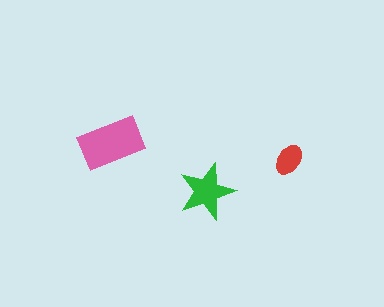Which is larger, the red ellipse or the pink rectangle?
The pink rectangle.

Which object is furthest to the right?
The red ellipse is rightmost.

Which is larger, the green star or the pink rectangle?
The pink rectangle.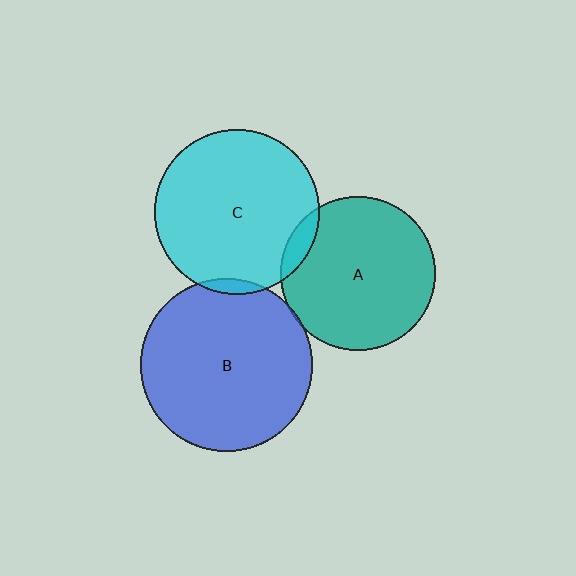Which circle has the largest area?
Circle B (blue).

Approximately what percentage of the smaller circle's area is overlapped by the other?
Approximately 5%.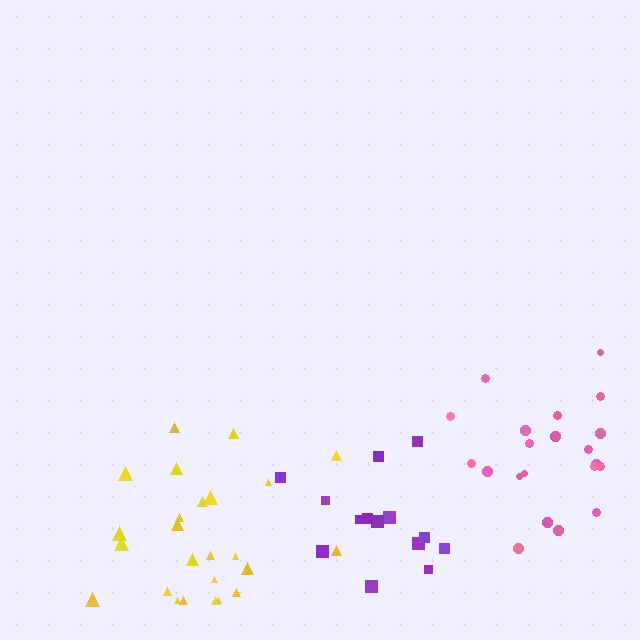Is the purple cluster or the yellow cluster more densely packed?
Yellow.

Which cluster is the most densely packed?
Pink.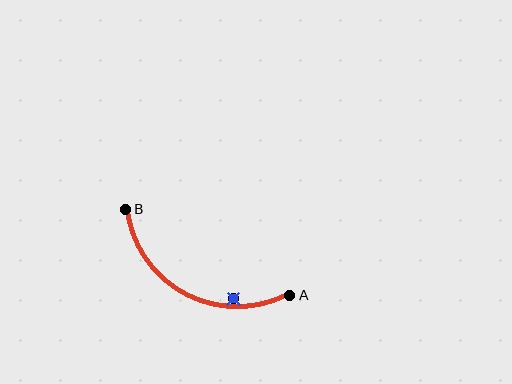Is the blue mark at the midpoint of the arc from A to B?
No — the blue mark does not lie on the arc at all. It sits slightly inside the curve.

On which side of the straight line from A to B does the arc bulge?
The arc bulges below the straight line connecting A and B.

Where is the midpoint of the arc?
The arc midpoint is the point on the curve farthest from the straight line joining A and B. It sits below that line.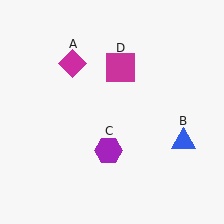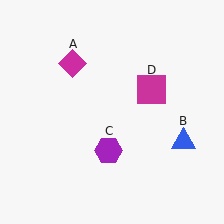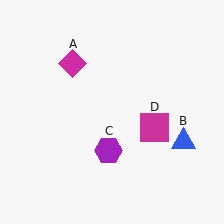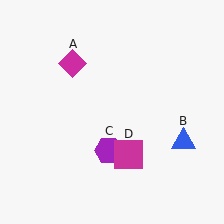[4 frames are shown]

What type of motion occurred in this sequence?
The magenta square (object D) rotated clockwise around the center of the scene.